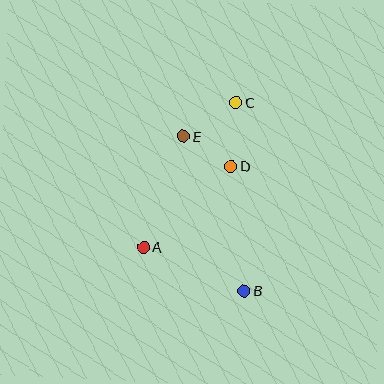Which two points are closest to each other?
Points D and E are closest to each other.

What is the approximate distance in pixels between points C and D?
The distance between C and D is approximately 64 pixels.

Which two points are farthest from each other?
Points B and C are farthest from each other.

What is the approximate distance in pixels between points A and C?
The distance between A and C is approximately 172 pixels.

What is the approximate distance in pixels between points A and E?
The distance between A and E is approximately 118 pixels.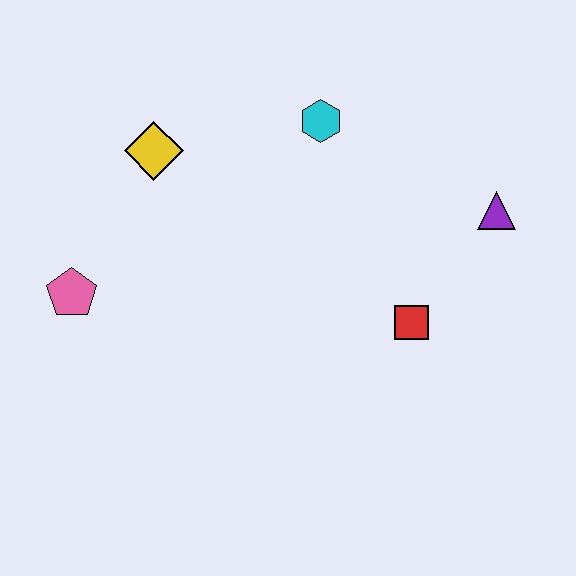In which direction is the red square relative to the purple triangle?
The red square is below the purple triangle.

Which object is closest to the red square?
The purple triangle is closest to the red square.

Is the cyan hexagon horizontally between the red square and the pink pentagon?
Yes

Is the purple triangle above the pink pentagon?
Yes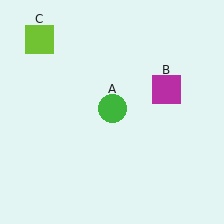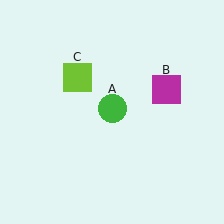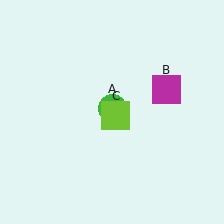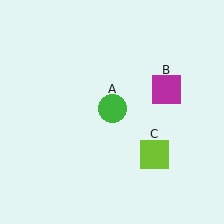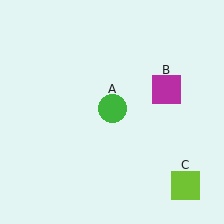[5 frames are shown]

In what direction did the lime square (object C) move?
The lime square (object C) moved down and to the right.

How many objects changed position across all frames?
1 object changed position: lime square (object C).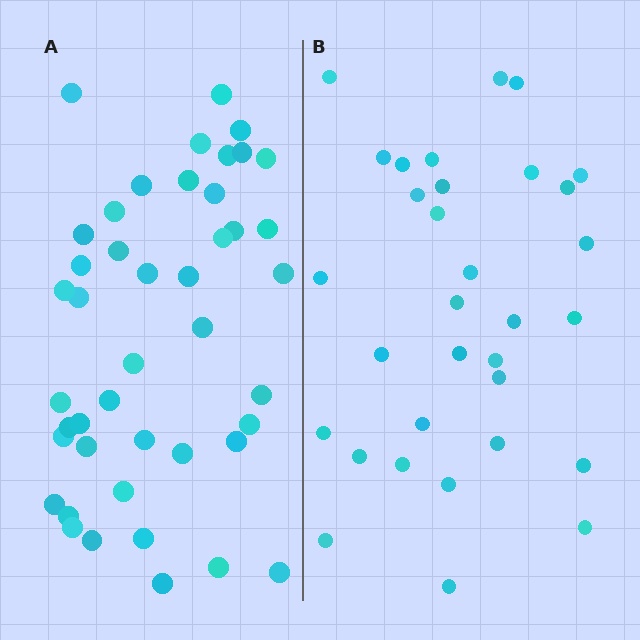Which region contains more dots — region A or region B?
Region A (the left region) has more dots.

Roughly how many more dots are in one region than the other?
Region A has roughly 12 or so more dots than region B.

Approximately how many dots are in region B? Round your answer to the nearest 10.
About 30 dots. (The exact count is 32, which rounds to 30.)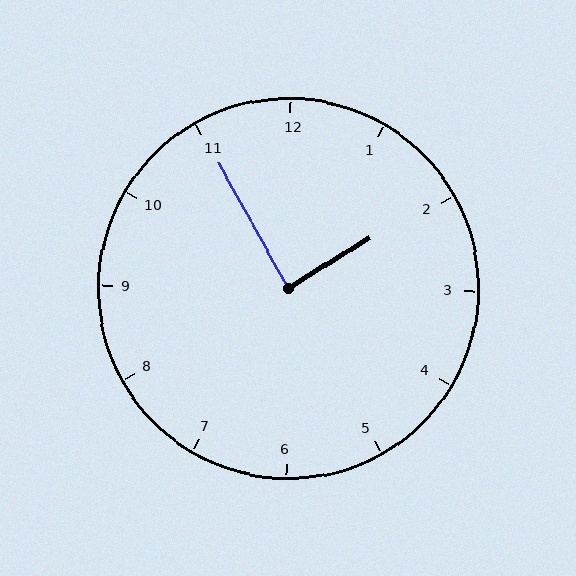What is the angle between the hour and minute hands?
Approximately 88 degrees.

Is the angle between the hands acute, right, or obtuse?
It is right.